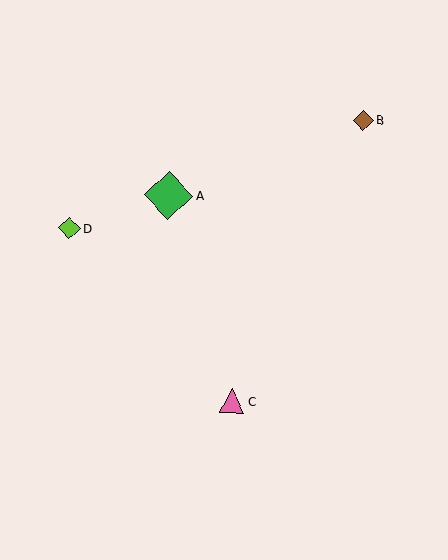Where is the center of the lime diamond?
The center of the lime diamond is at (69, 228).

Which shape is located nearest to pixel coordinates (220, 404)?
The pink triangle (labeled C) at (232, 401) is nearest to that location.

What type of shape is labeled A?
Shape A is a green diamond.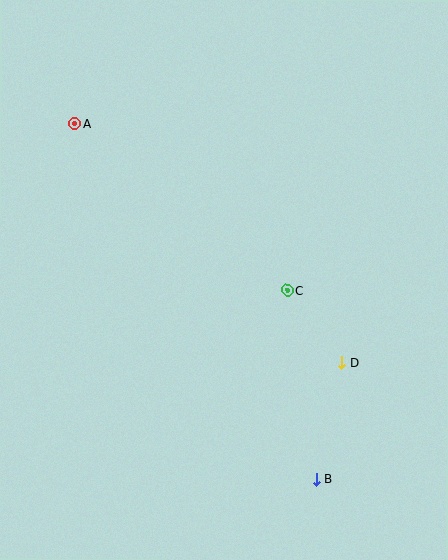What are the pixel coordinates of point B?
Point B is at (317, 479).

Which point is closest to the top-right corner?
Point C is closest to the top-right corner.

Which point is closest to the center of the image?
Point C at (287, 290) is closest to the center.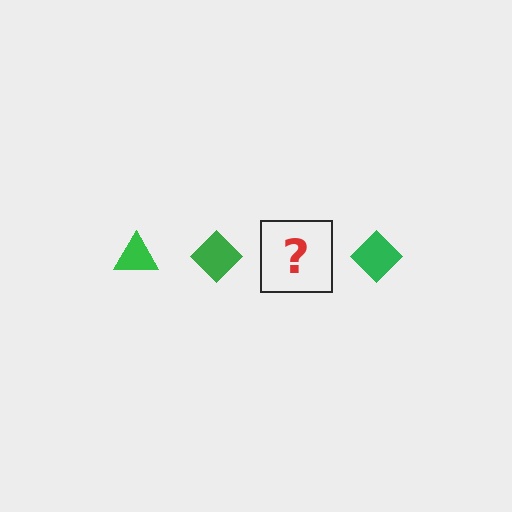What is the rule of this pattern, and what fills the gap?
The rule is that the pattern cycles through triangle, diamond shapes in green. The gap should be filled with a green triangle.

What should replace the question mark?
The question mark should be replaced with a green triangle.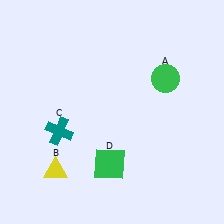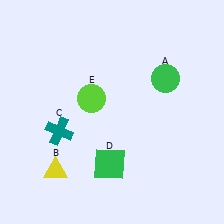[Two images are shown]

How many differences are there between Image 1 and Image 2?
There is 1 difference between the two images.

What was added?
A lime circle (E) was added in Image 2.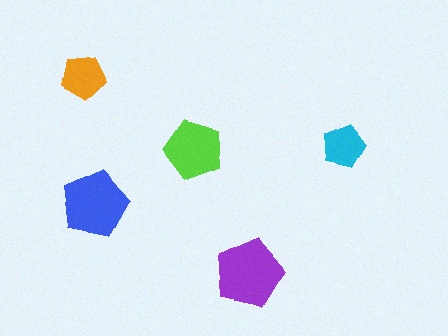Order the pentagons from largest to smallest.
the purple one, the blue one, the lime one, the orange one, the cyan one.